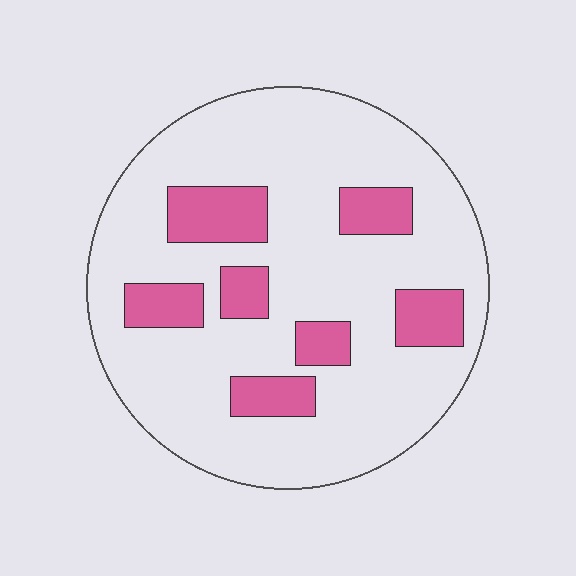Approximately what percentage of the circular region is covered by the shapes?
Approximately 20%.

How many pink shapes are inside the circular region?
7.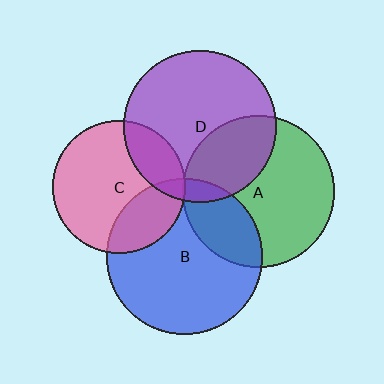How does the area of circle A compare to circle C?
Approximately 1.3 times.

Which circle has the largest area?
Circle B (blue).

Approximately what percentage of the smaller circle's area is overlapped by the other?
Approximately 20%.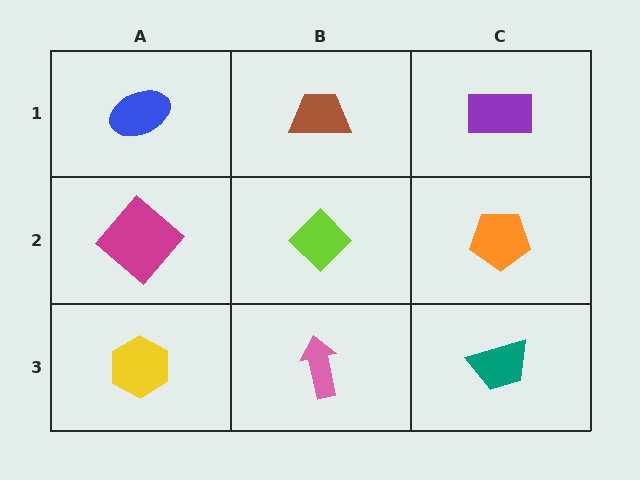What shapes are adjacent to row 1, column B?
A lime diamond (row 2, column B), a blue ellipse (row 1, column A), a purple rectangle (row 1, column C).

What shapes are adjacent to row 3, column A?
A magenta diamond (row 2, column A), a pink arrow (row 3, column B).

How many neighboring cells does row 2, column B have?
4.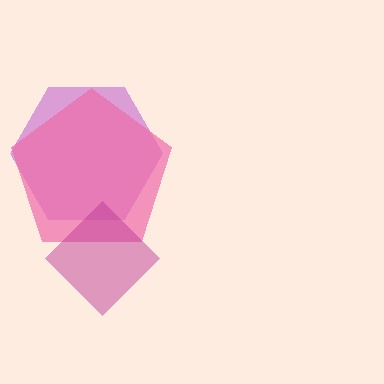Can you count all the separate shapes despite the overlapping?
Yes, there are 3 separate shapes.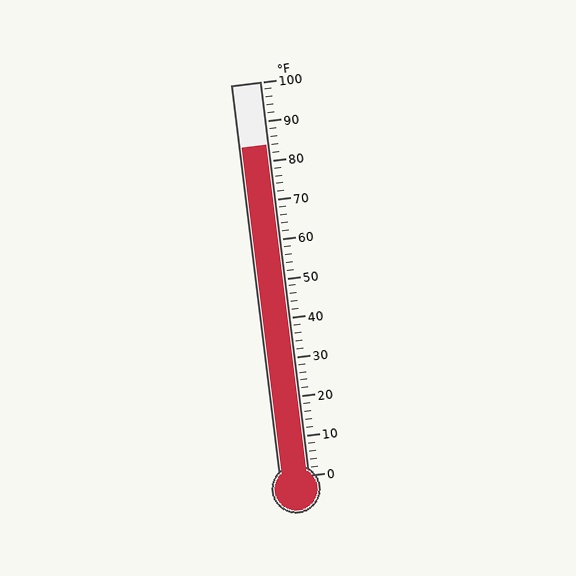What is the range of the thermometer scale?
The thermometer scale ranges from 0°F to 100°F.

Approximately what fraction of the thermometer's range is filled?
The thermometer is filled to approximately 85% of its range.